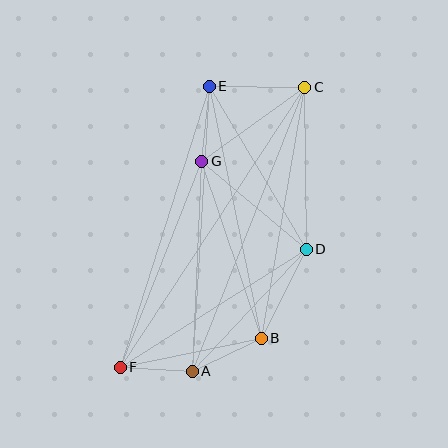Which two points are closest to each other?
Points A and F are closest to each other.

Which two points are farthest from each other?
Points C and F are farthest from each other.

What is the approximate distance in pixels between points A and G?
The distance between A and G is approximately 210 pixels.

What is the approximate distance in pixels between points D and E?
The distance between D and E is approximately 190 pixels.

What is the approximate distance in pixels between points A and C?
The distance between A and C is approximately 305 pixels.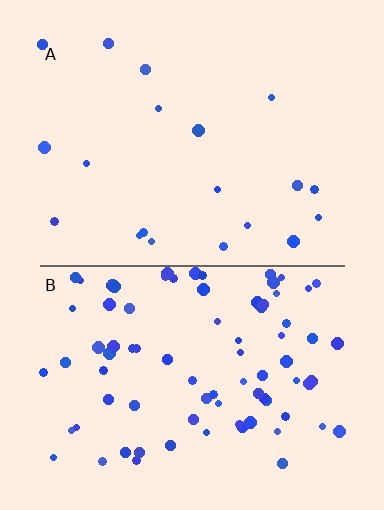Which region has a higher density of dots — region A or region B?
B (the bottom).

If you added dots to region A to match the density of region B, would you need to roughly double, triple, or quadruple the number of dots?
Approximately quadruple.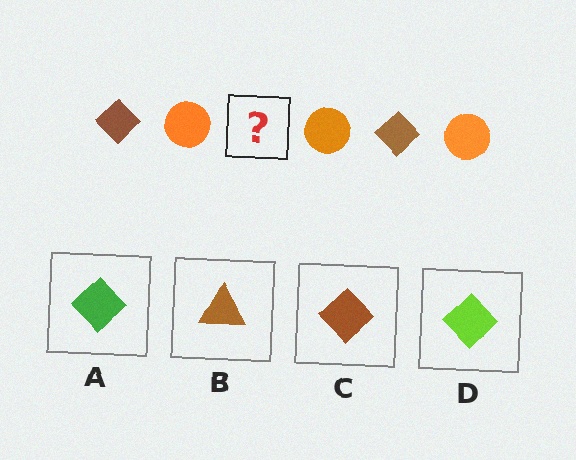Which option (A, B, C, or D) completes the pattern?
C.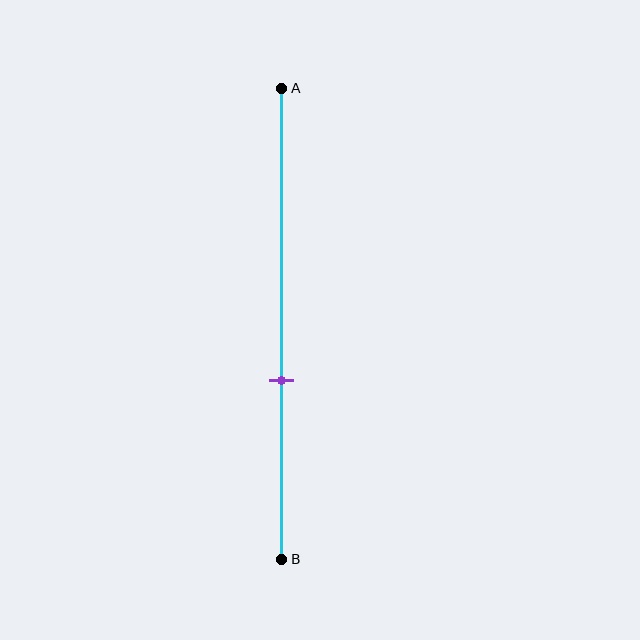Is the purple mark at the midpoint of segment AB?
No, the mark is at about 60% from A, not at the 50% midpoint.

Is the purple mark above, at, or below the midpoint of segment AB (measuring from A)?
The purple mark is below the midpoint of segment AB.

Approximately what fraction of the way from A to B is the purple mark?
The purple mark is approximately 60% of the way from A to B.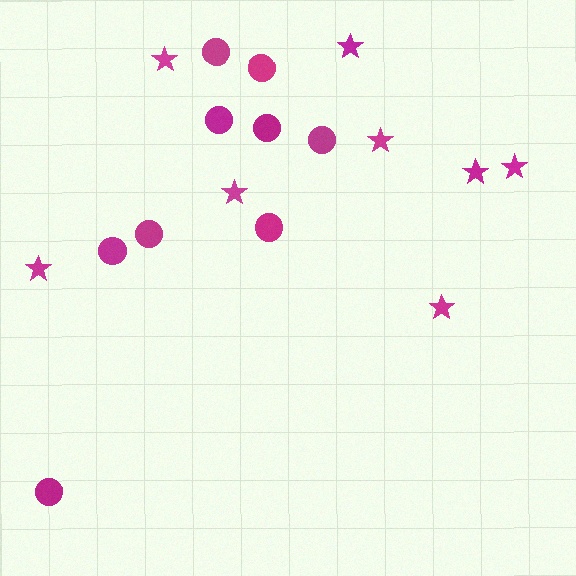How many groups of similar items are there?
There are 2 groups: one group of circles (9) and one group of stars (8).